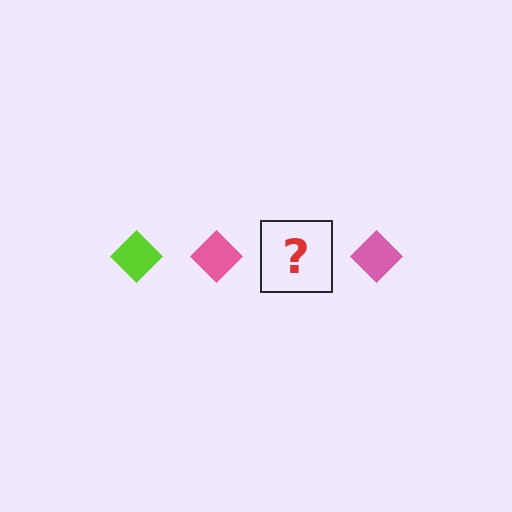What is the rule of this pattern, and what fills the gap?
The rule is that the pattern cycles through lime, pink diamonds. The gap should be filled with a lime diamond.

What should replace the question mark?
The question mark should be replaced with a lime diamond.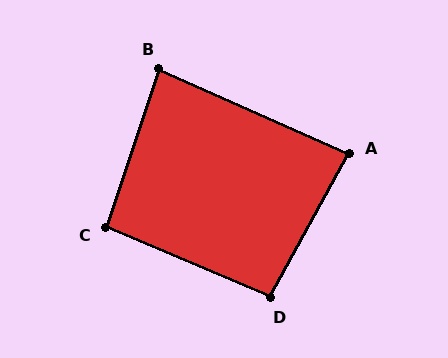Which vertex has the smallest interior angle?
B, at approximately 85 degrees.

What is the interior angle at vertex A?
Approximately 85 degrees (approximately right).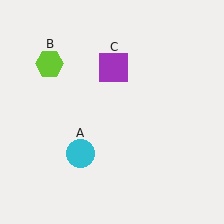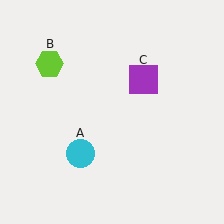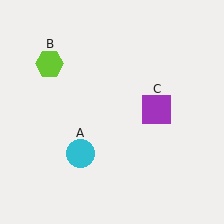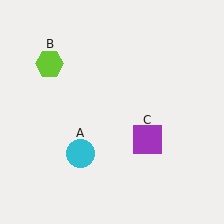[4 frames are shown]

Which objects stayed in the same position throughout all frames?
Cyan circle (object A) and lime hexagon (object B) remained stationary.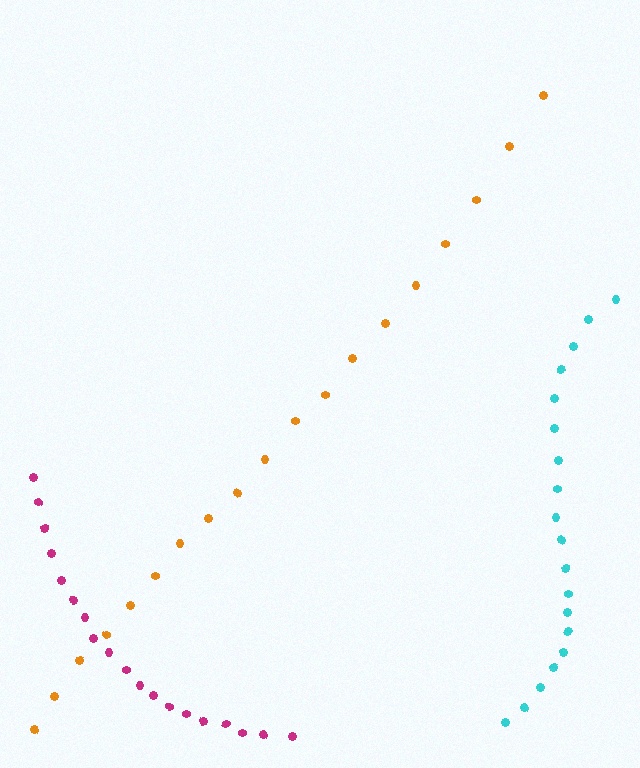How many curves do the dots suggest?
There are 3 distinct paths.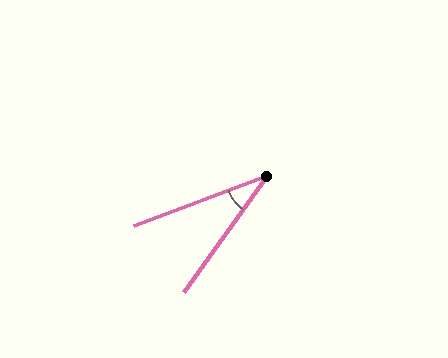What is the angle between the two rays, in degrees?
Approximately 34 degrees.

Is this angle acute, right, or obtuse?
It is acute.